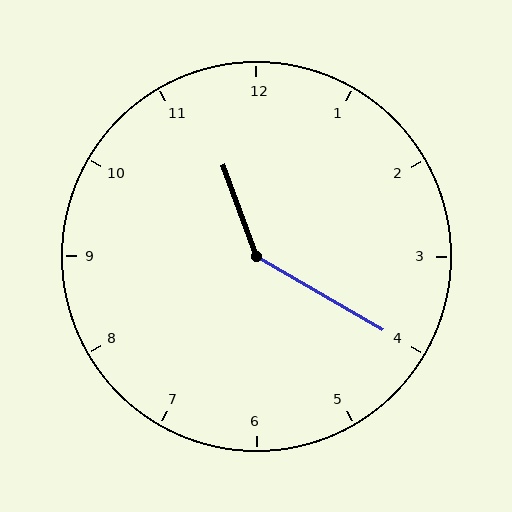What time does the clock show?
11:20.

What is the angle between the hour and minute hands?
Approximately 140 degrees.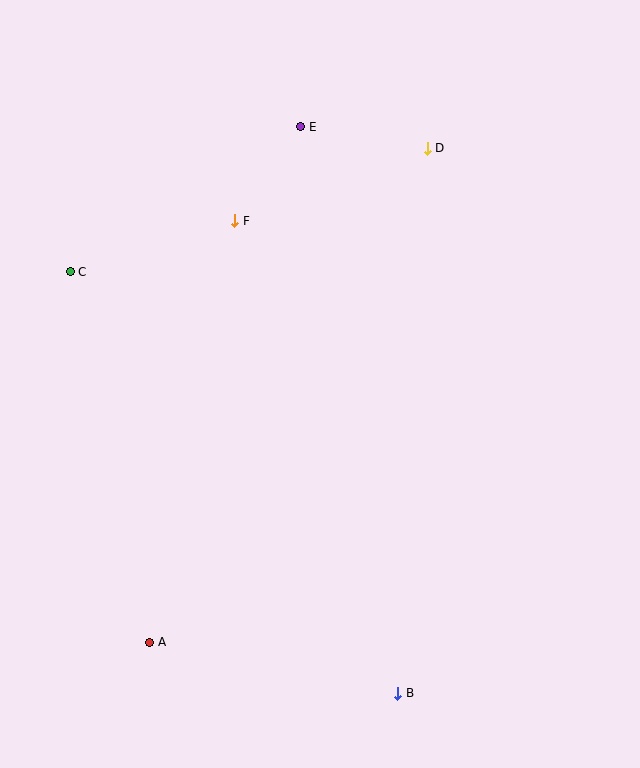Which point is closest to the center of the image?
Point F at (235, 221) is closest to the center.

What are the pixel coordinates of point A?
Point A is at (150, 642).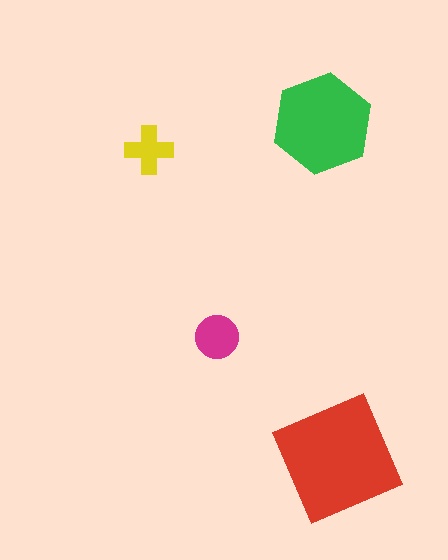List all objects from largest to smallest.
The red square, the green hexagon, the magenta circle, the yellow cross.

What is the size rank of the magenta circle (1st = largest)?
3rd.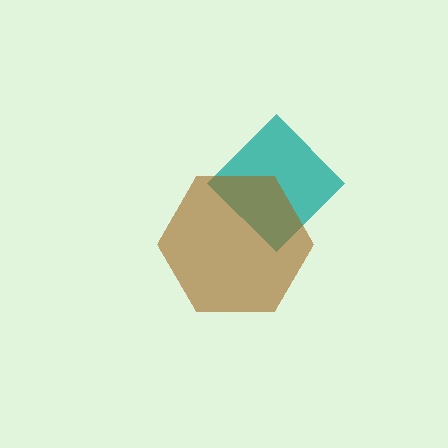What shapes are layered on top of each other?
The layered shapes are: a teal diamond, a brown hexagon.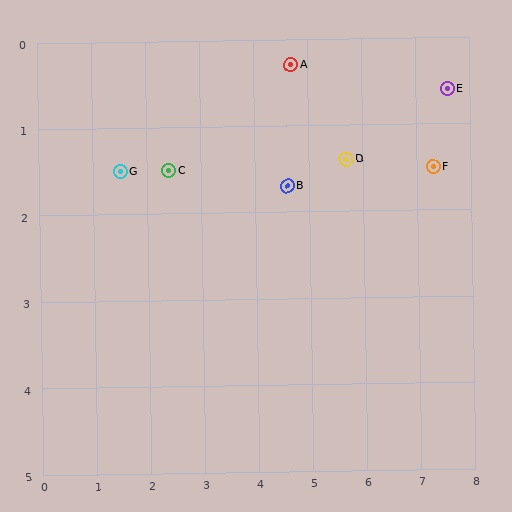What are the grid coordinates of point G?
Point G is at approximately (1.5, 1.5).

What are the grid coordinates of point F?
Point F is at approximately (7.3, 1.5).